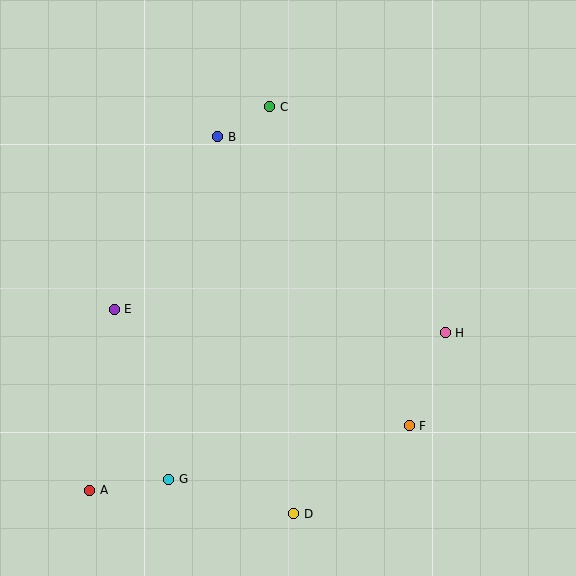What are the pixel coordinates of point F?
Point F is at (409, 426).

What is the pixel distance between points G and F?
The distance between G and F is 247 pixels.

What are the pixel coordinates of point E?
Point E is at (114, 309).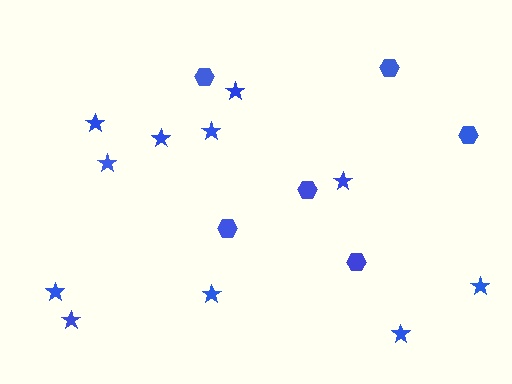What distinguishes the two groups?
There are 2 groups: one group of stars (11) and one group of hexagons (6).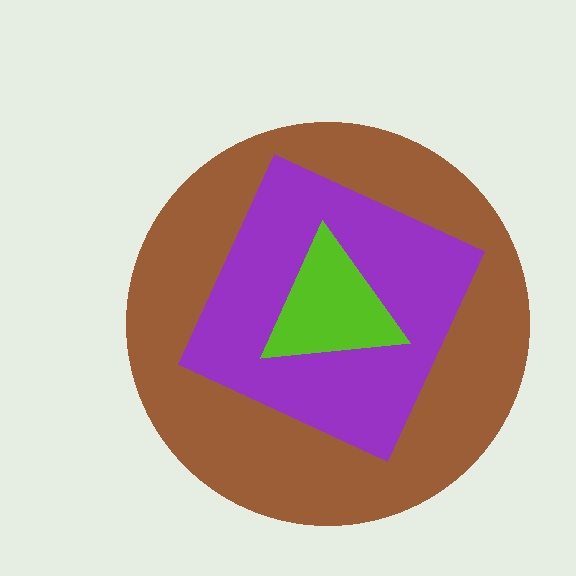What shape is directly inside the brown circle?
The purple square.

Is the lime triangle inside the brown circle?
Yes.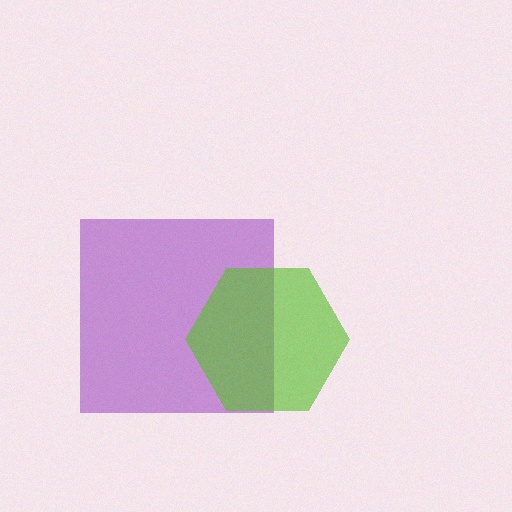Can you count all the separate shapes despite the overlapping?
Yes, there are 2 separate shapes.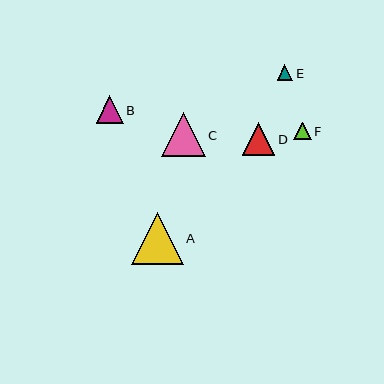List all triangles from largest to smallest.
From largest to smallest: A, C, D, B, F, E.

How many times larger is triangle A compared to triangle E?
Triangle A is approximately 3.4 times the size of triangle E.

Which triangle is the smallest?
Triangle E is the smallest with a size of approximately 15 pixels.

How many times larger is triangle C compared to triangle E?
Triangle C is approximately 2.8 times the size of triangle E.